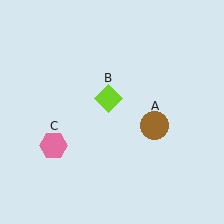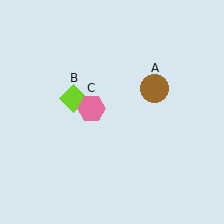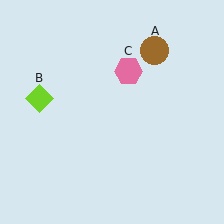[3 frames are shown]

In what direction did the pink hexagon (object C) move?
The pink hexagon (object C) moved up and to the right.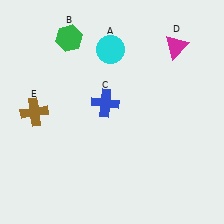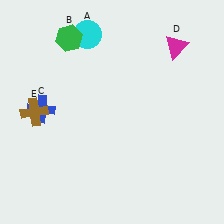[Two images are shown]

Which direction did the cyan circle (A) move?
The cyan circle (A) moved left.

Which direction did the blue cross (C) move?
The blue cross (C) moved left.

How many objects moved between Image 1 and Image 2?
2 objects moved between the two images.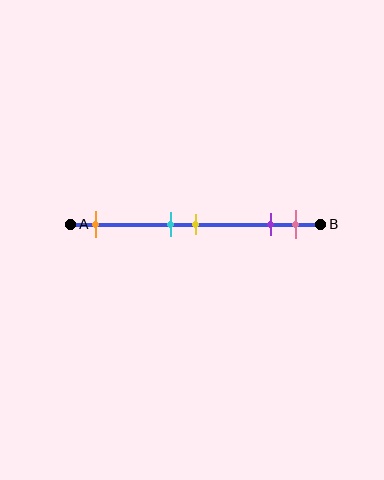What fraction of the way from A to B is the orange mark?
The orange mark is approximately 10% (0.1) of the way from A to B.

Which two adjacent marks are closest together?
The cyan and yellow marks are the closest adjacent pair.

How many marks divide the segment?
There are 5 marks dividing the segment.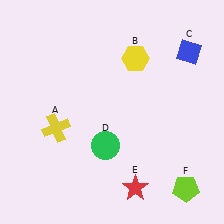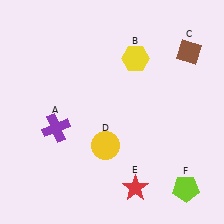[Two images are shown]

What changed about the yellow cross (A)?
In Image 1, A is yellow. In Image 2, it changed to purple.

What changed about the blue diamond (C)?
In Image 1, C is blue. In Image 2, it changed to brown.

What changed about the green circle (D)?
In Image 1, D is green. In Image 2, it changed to yellow.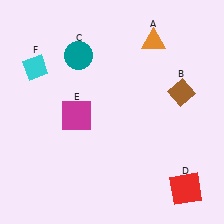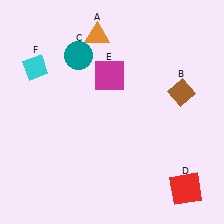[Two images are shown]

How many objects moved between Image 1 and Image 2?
2 objects moved between the two images.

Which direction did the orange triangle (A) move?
The orange triangle (A) moved left.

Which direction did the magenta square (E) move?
The magenta square (E) moved up.